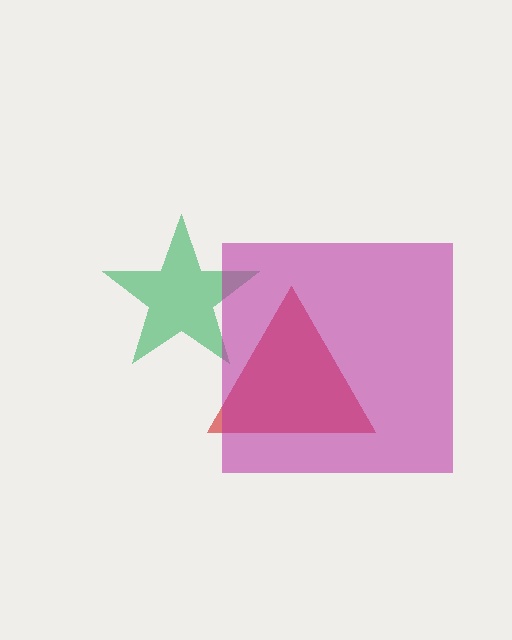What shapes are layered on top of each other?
The layered shapes are: a red triangle, a green star, a magenta square.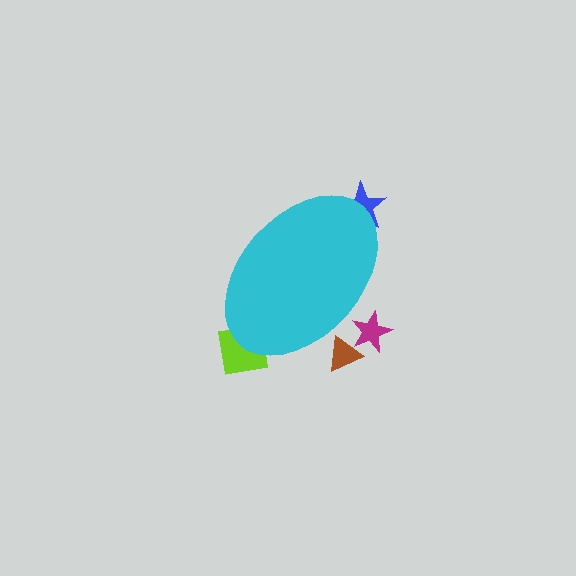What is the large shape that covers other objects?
A cyan ellipse.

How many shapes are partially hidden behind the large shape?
4 shapes are partially hidden.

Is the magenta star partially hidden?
Yes, the magenta star is partially hidden behind the cyan ellipse.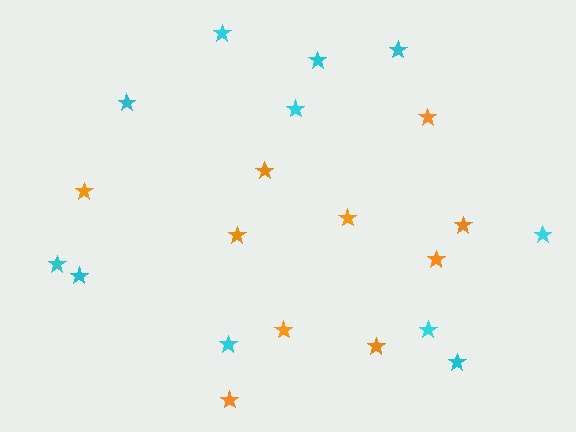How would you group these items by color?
There are 2 groups: one group of cyan stars (11) and one group of orange stars (10).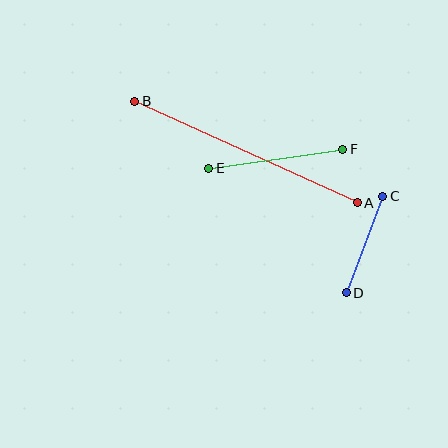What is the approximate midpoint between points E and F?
The midpoint is at approximately (276, 159) pixels.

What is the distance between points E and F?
The distance is approximately 136 pixels.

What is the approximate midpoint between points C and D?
The midpoint is at approximately (365, 244) pixels.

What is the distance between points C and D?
The distance is approximately 104 pixels.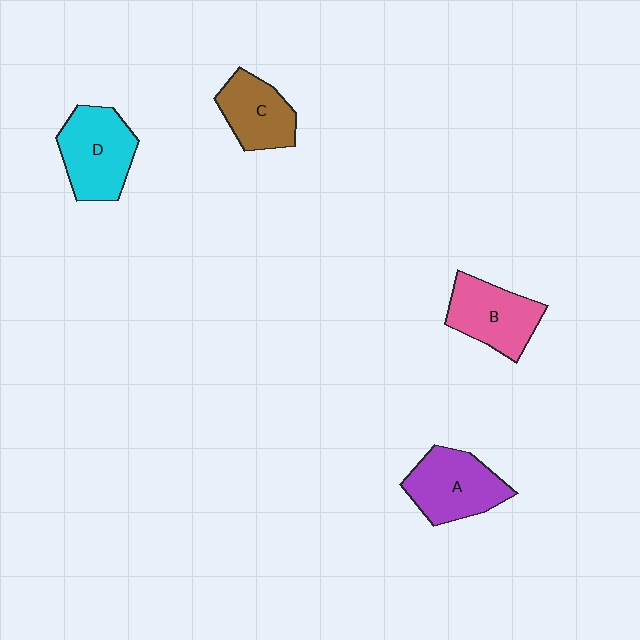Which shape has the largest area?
Shape D (cyan).